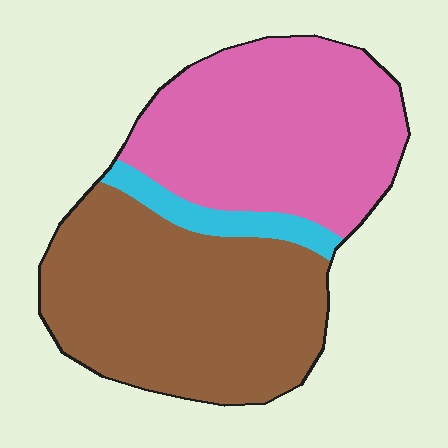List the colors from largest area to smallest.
From largest to smallest: brown, pink, cyan.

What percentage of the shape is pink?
Pink takes up about two fifths (2/5) of the shape.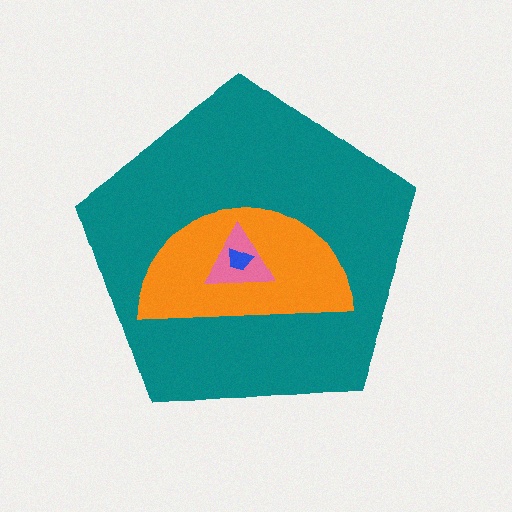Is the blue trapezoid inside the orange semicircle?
Yes.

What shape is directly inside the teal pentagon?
The orange semicircle.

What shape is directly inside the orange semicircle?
The pink triangle.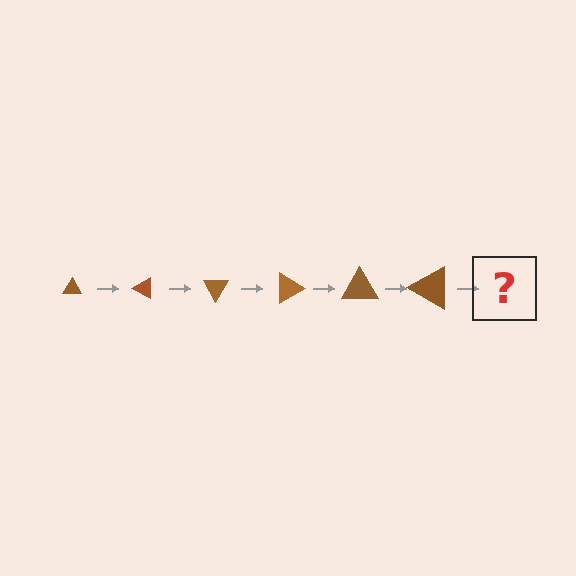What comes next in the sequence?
The next element should be a triangle, larger than the previous one and rotated 180 degrees from the start.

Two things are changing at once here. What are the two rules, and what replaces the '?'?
The two rules are that the triangle grows larger each step and it rotates 30 degrees each step. The '?' should be a triangle, larger than the previous one and rotated 180 degrees from the start.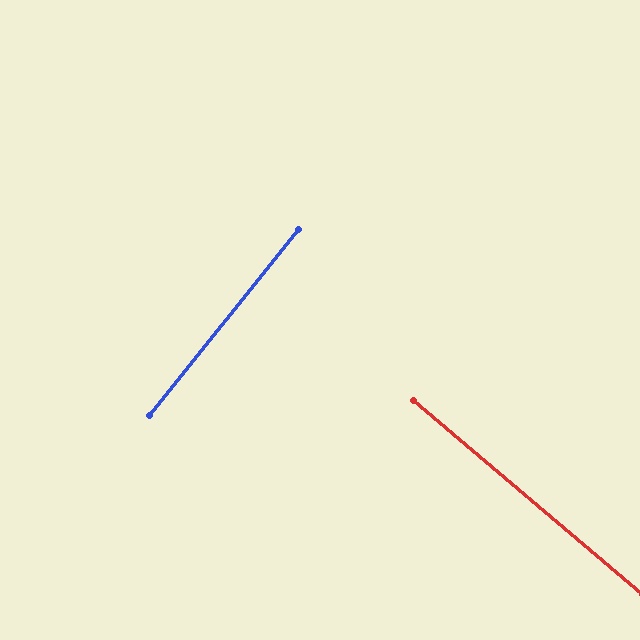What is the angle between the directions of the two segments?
Approximately 88 degrees.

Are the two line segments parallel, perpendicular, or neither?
Perpendicular — they meet at approximately 88°.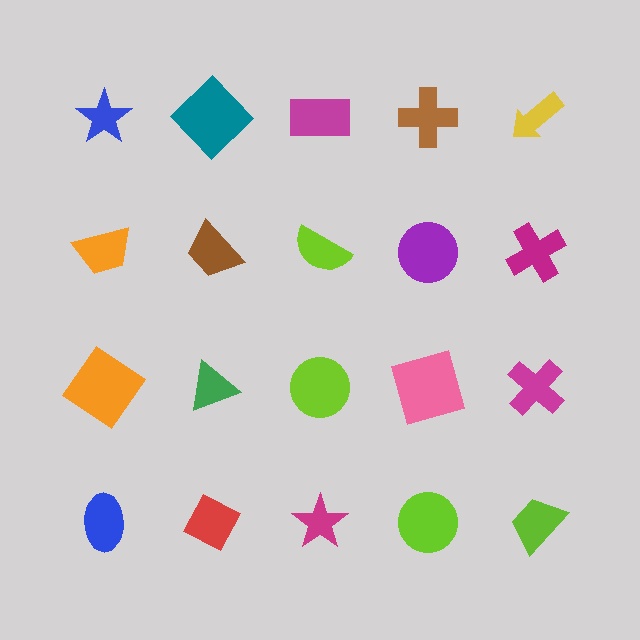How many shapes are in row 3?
5 shapes.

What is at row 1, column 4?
A brown cross.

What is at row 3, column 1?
An orange diamond.